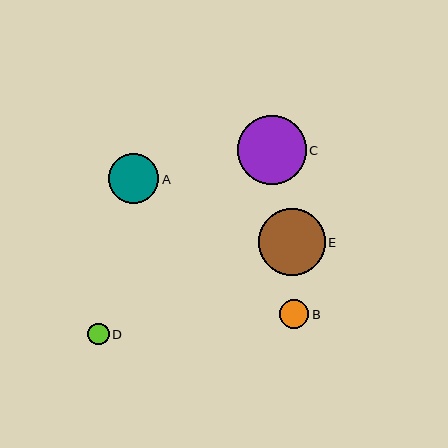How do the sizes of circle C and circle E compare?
Circle C and circle E are approximately the same size.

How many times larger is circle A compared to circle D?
Circle A is approximately 2.3 times the size of circle D.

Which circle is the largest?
Circle C is the largest with a size of approximately 68 pixels.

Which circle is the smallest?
Circle D is the smallest with a size of approximately 21 pixels.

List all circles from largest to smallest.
From largest to smallest: C, E, A, B, D.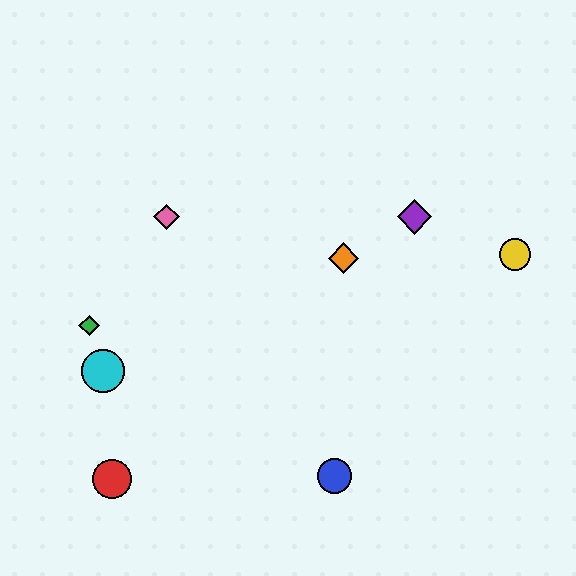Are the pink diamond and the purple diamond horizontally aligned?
Yes, both are at y≈217.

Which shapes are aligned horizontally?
The purple diamond, the pink diamond are aligned horizontally.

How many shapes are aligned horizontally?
2 shapes (the purple diamond, the pink diamond) are aligned horizontally.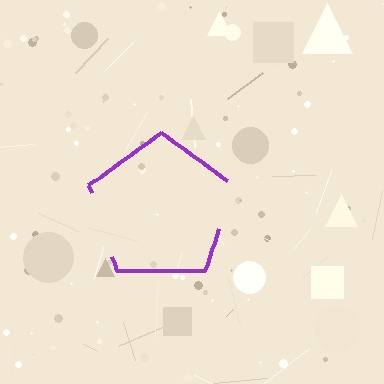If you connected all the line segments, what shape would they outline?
They would outline a pentagon.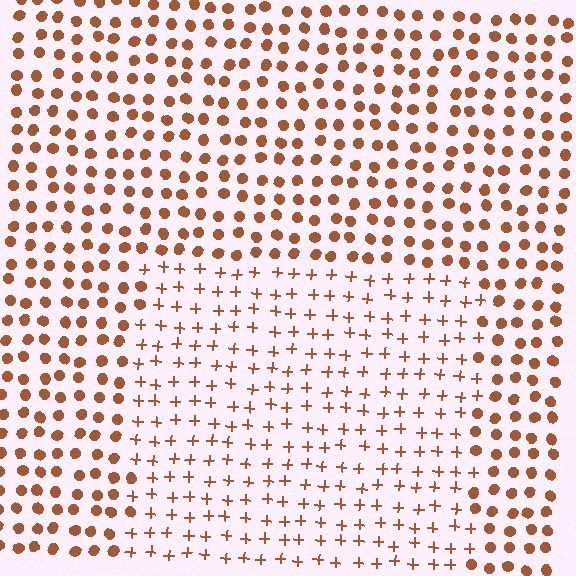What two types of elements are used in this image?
The image uses plus signs inside the rectangle region and circles outside it.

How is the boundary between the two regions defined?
The boundary is defined by a change in element shape: plus signs inside vs. circles outside. All elements share the same color and spacing.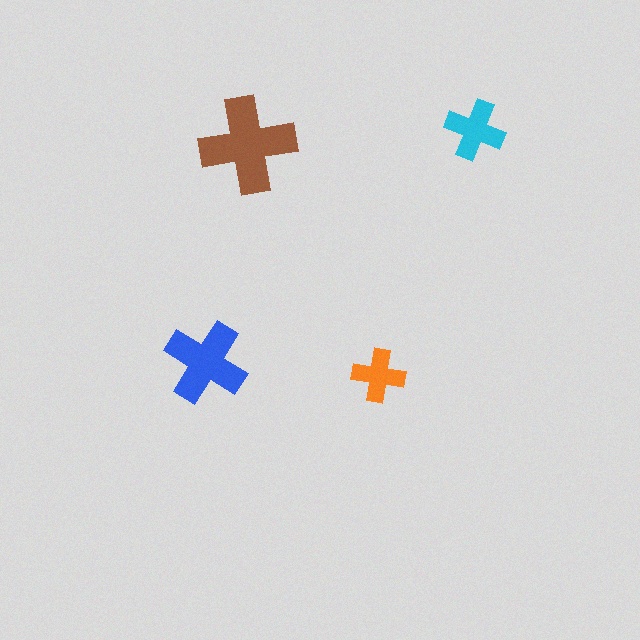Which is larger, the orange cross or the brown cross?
The brown one.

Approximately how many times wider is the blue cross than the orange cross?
About 1.5 times wider.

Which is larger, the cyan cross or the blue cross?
The blue one.